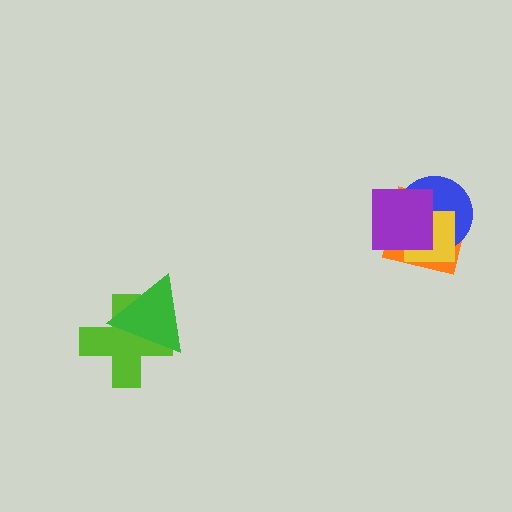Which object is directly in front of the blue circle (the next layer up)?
The yellow square is directly in front of the blue circle.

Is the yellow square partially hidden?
Yes, it is partially covered by another shape.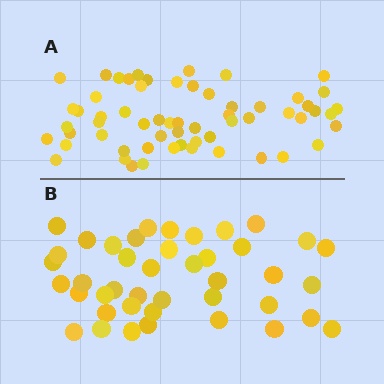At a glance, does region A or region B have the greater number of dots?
Region A (the top region) has more dots.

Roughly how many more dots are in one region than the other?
Region A has approximately 20 more dots than region B.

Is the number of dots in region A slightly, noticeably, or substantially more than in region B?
Region A has noticeably more, but not dramatically so. The ratio is roughly 1.4 to 1.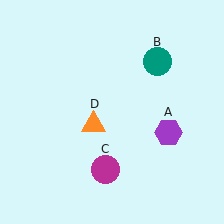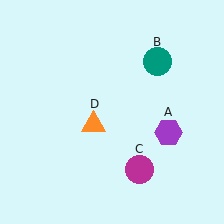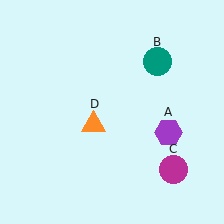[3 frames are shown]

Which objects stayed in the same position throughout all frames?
Purple hexagon (object A) and teal circle (object B) and orange triangle (object D) remained stationary.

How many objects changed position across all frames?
1 object changed position: magenta circle (object C).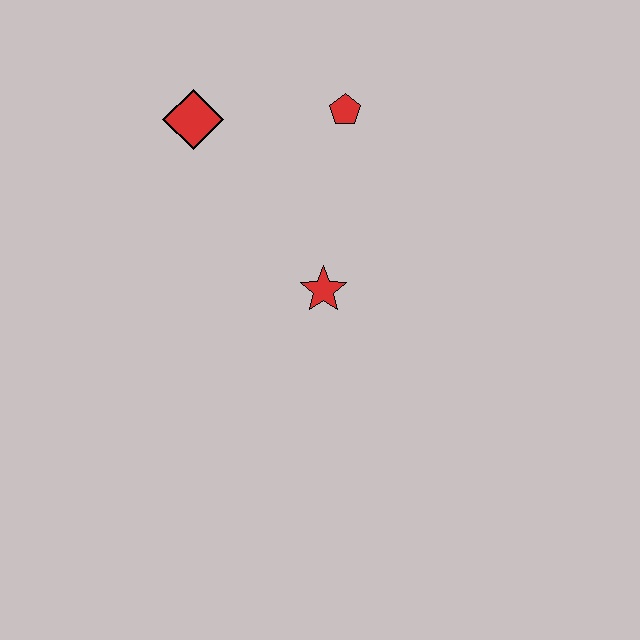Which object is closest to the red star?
The red pentagon is closest to the red star.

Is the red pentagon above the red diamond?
Yes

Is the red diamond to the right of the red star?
No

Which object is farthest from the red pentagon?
The red star is farthest from the red pentagon.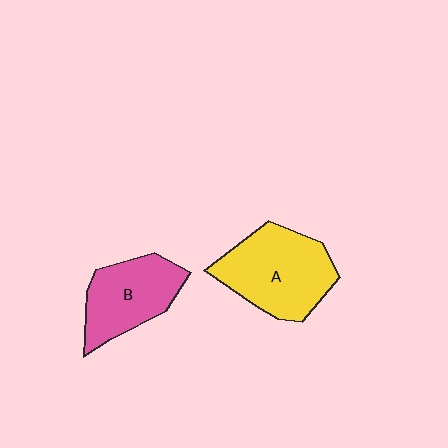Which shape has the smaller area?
Shape B (pink).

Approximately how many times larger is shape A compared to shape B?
Approximately 1.3 times.